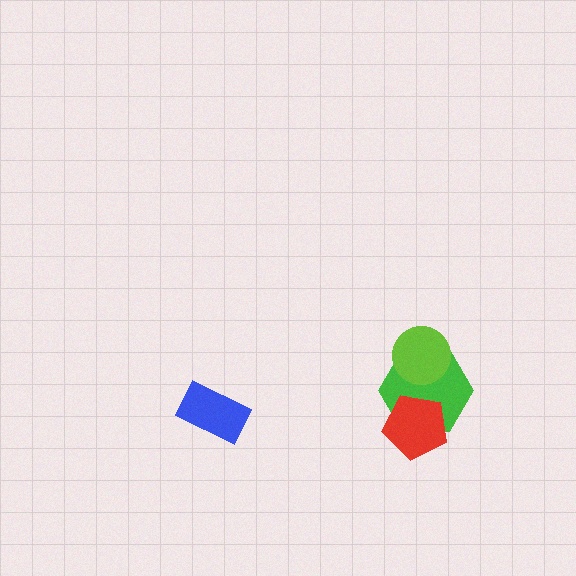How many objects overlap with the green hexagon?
2 objects overlap with the green hexagon.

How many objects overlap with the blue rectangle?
0 objects overlap with the blue rectangle.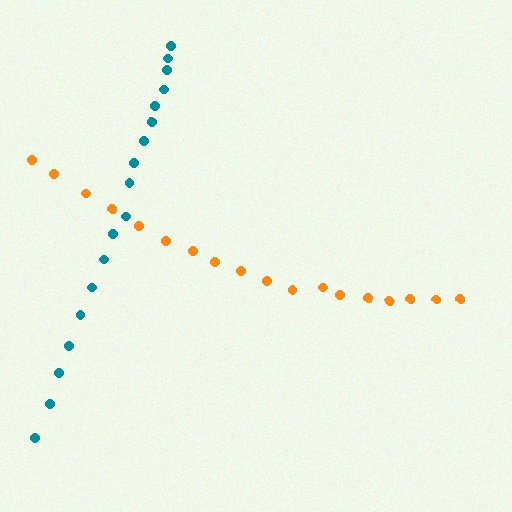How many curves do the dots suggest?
There are 2 distinct paths.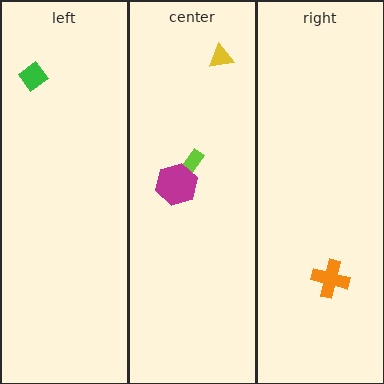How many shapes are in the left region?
1.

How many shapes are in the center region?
3.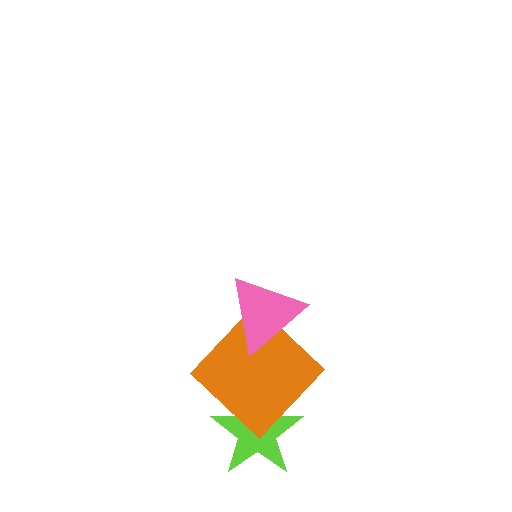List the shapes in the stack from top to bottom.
From top to bottom: the pink triangle, the orange diamond, the lime star.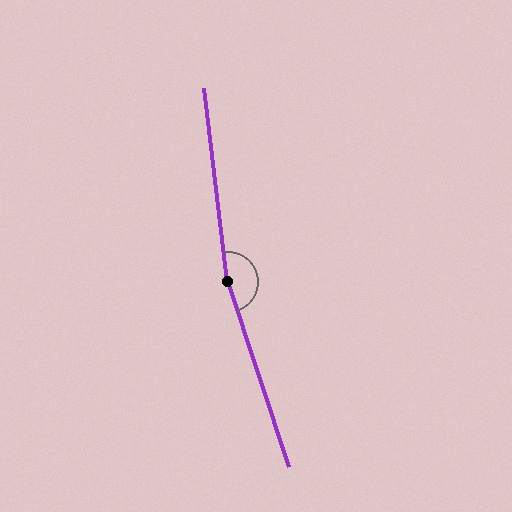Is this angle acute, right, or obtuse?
It is obtuse.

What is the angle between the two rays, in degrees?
Approximately 169 degrees.